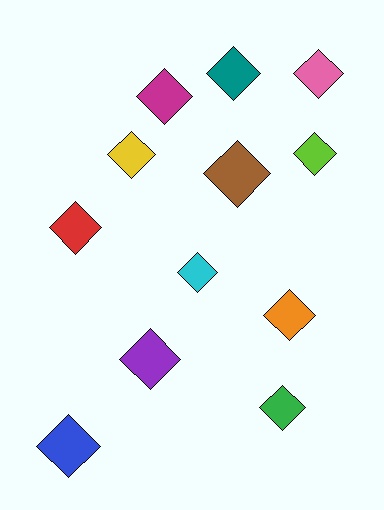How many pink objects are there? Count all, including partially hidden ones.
There is 1 pink object.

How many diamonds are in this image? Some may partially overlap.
There are 12 diamonds.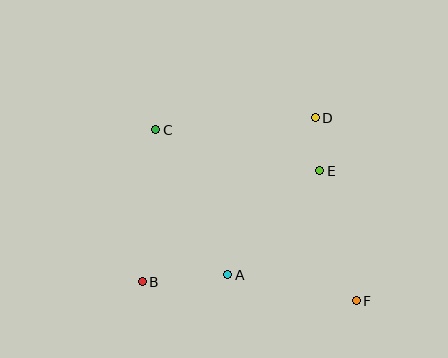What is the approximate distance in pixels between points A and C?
The distance between A and C is approximately 162 pixels.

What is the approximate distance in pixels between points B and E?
The distance between B and E is approximately 209 pixels.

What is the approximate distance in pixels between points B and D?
The distance between B and D is approximately 238 pixels.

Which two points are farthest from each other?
Points C and F are farthest from each other.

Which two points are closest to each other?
Points D and E are closest to each other.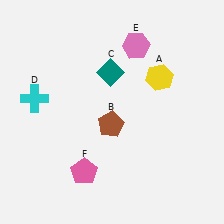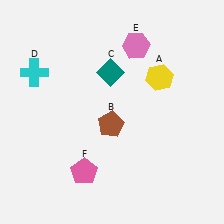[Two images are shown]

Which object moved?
The cyan cross (D) moved up.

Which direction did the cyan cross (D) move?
The cyan cross (D) moved up.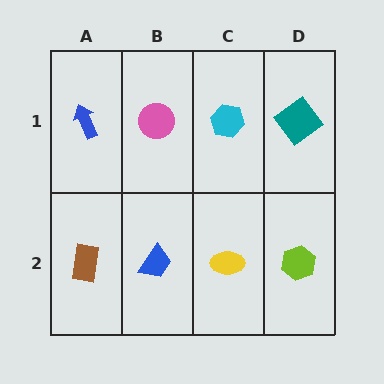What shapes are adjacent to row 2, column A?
A blue arrow (row 1, column A), a blue trapezoid (row 2, column B).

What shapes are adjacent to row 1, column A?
A brown rectangle (row 2, column A), a pink circle (row 1, column B).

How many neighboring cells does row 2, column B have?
3.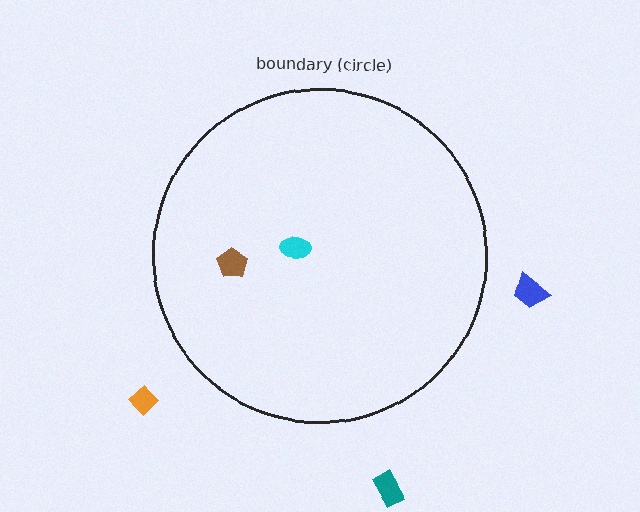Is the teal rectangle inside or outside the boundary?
Outside.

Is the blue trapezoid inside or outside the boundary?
Outside.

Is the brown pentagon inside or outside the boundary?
Inside.